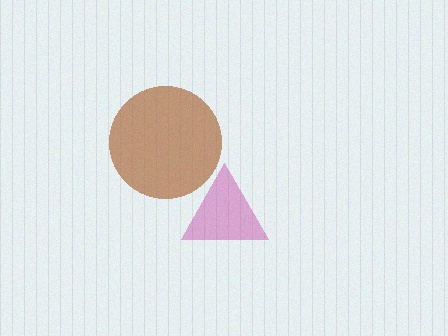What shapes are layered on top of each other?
The layered shapes are: a magenta triangle, a brown circle.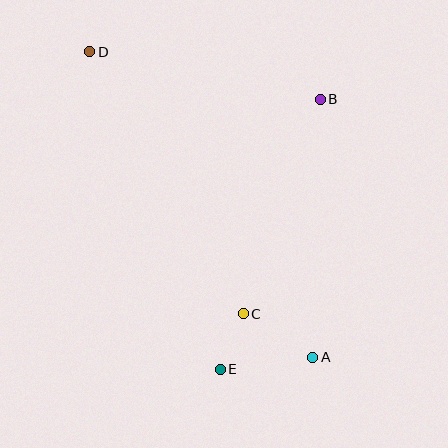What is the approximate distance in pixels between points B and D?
The distance between B and D is approximately 236 pixels.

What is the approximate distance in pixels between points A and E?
The distance between A and E is approximately 94 pixels.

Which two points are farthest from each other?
Points A and D are farthest from each other.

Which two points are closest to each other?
Points C and E are closest to each other.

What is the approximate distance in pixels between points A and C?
The distance between A and C is approximately 82 pixels.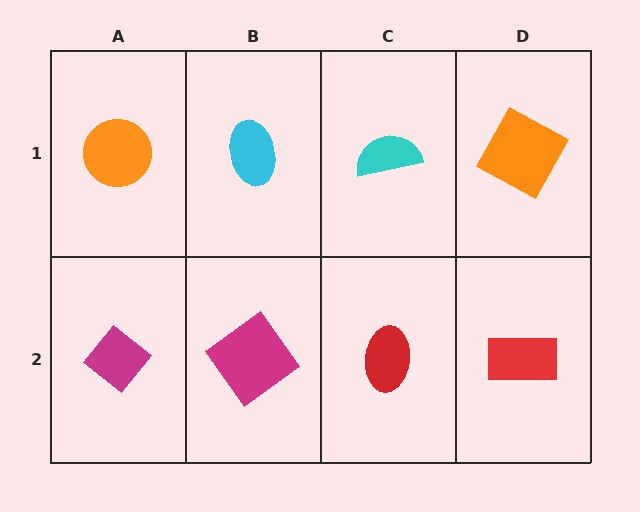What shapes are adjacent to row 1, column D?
A red rectangle (row 2, column D), a cyan semicircle (row 1, column C).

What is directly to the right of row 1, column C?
An orange square.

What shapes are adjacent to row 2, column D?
An orange square (row 1, column D), a red ellipse (row 2, column C).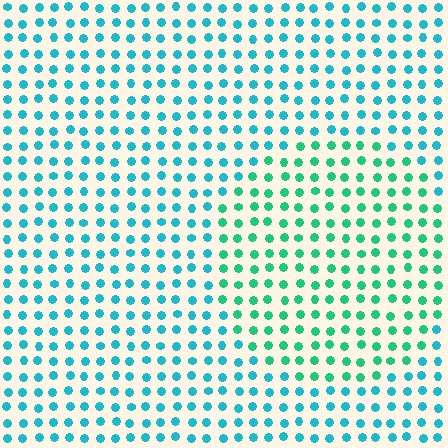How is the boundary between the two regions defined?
The boundary is defined purely by a slight shift in hue (about 31 degrees). Spacing, size, and orientation are identical on both sides.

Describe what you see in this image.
The image is filled with small cyan elements in a uniform arrangement. A circle-shaped region is visible where the elements are tinted to a slightly different hue, forming a subtle color boundary.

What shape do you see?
I see a circle.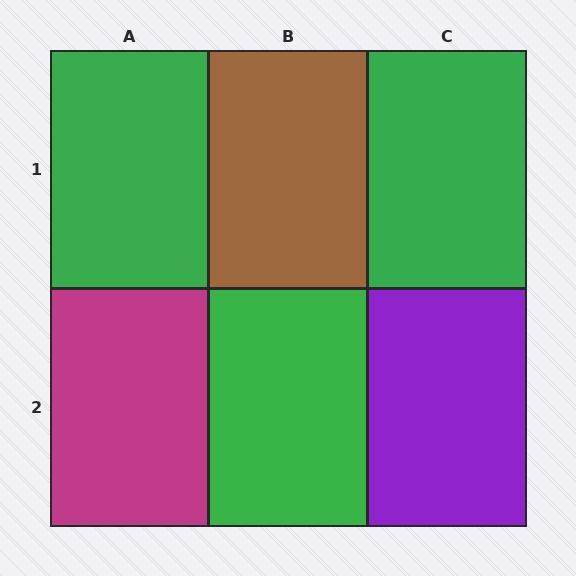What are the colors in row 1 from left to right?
Green, brown, green.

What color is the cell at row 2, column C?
Purple.